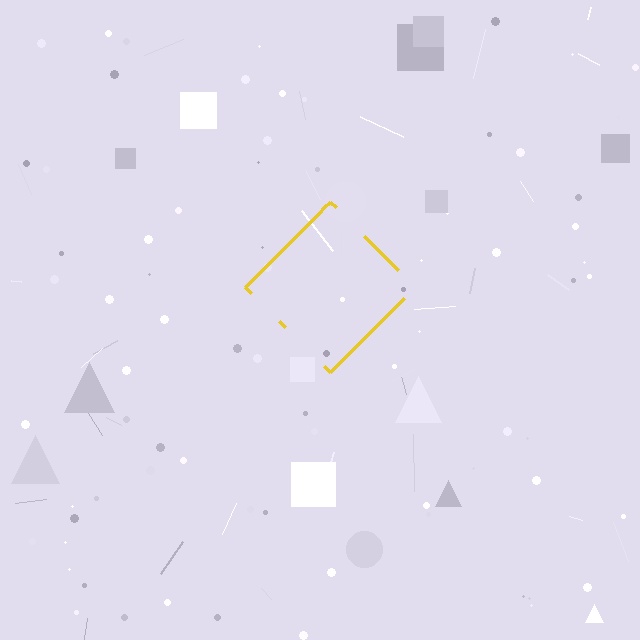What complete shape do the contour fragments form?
The contour fragments form a diamond.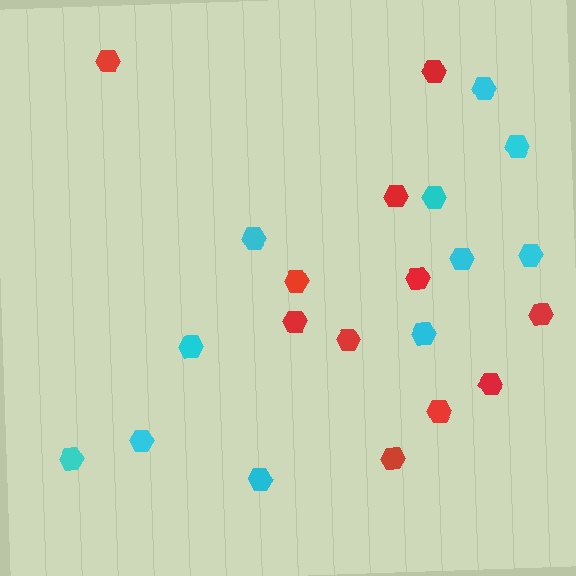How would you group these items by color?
There are 2 groups: one group of red hexagons (11) and one group of cyan hexagons (11).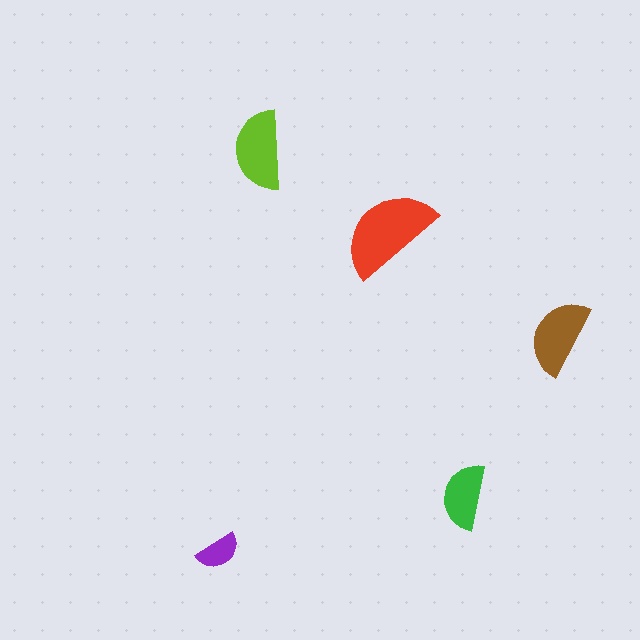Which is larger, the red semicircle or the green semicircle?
The red one.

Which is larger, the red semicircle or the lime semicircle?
The red one.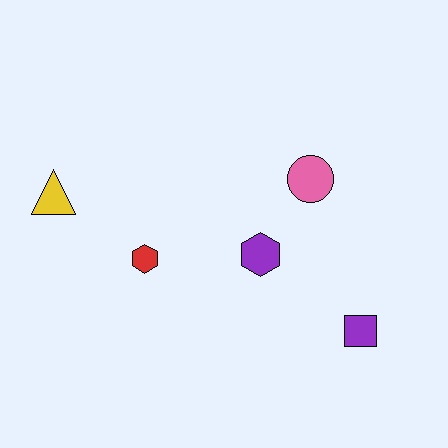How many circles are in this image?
There is 1 circle.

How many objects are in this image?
There are 5 objects.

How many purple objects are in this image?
There are 2 purple objects.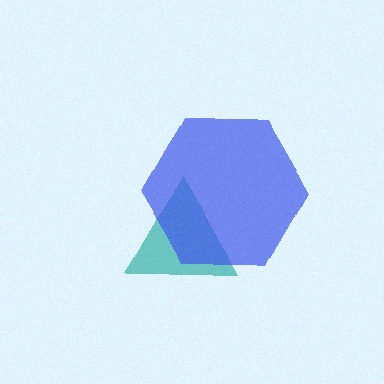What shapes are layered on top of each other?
The layered shapes are: a teal triangle, a blue hexagon.